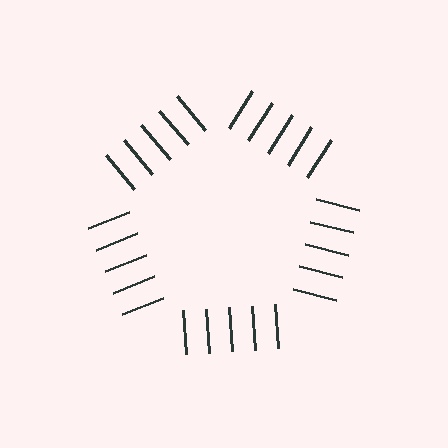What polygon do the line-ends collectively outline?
An illusory pentagon — the line segments terminate on its edges but no continuous stroke is drawn.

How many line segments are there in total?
25 — 5 along each of the 5 edges.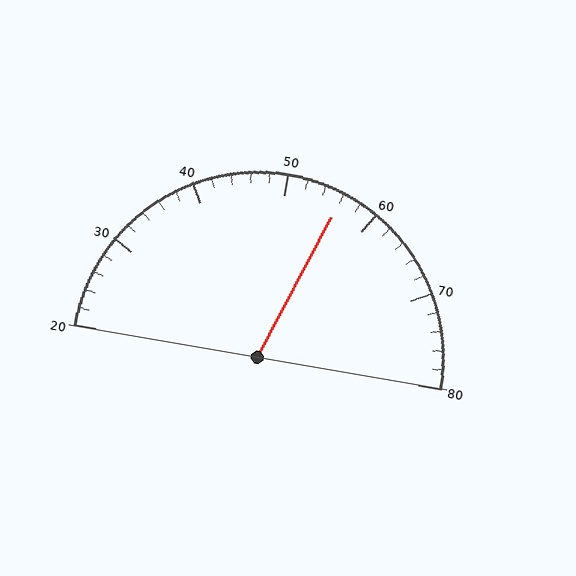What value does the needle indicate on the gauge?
The needle indicates approximately 56.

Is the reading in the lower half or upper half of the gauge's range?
The reading is in the upper half of the range (20 to 80).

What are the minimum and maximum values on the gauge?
The gauge ranges from 20 to 80.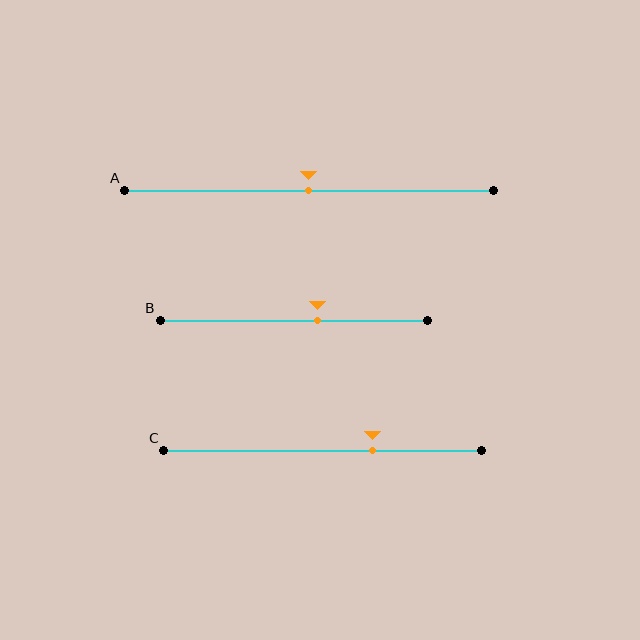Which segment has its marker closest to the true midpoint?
Segment A has its marker closest to the true midpoint.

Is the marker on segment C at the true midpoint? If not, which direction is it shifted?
No, the marker on segment C is shifted to the right by about 16% of the segment length.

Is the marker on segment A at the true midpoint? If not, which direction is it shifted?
Yes, the marker on segment A is at the true midpoint.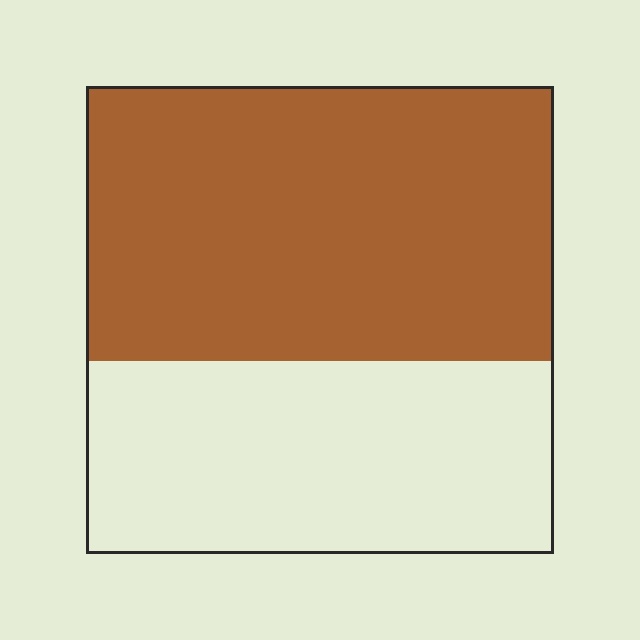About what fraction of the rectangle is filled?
About three fifths (3/5).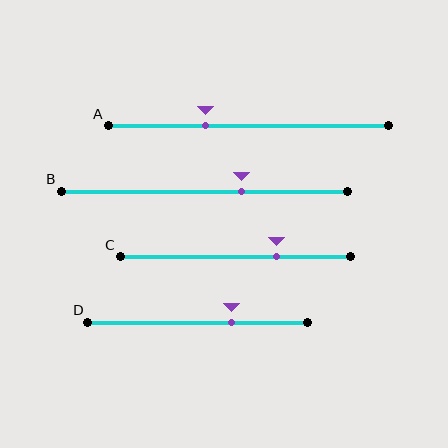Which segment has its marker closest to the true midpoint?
Segment B has its marker closest to the true midpoint.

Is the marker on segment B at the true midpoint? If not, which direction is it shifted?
No, the marker on segment B is shifted to the right by about 13% of the segment length.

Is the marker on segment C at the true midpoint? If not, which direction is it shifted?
No, the marker on segment C is shifted to the right by about 18% of the segment length.